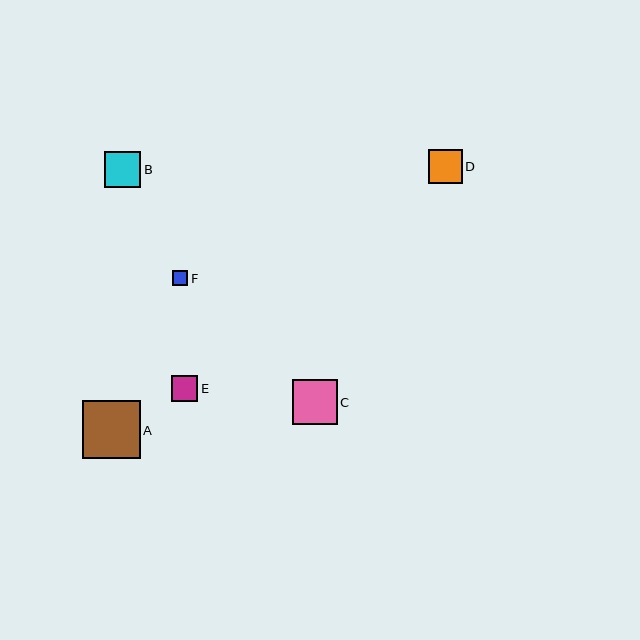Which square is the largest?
Square A is the largest with a size of approximately 58 pixels.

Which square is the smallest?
Square F is the smallest with a size of approximately 15 pixels.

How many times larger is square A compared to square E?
Square A is approximately 2.2 times the size of square E.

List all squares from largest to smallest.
From largest to smallest: A, C, B, D, E, F.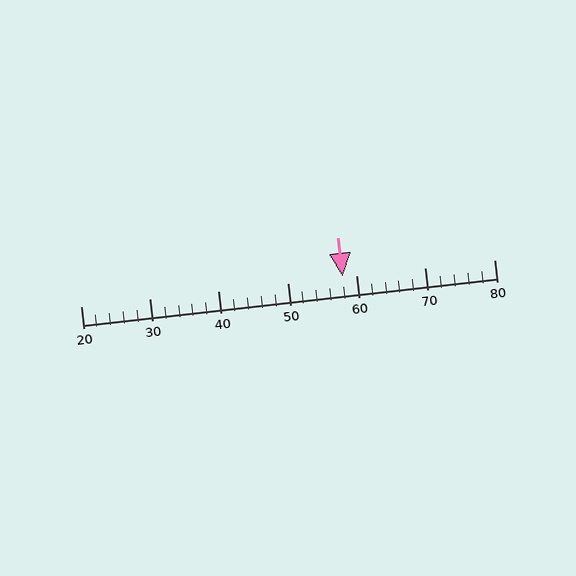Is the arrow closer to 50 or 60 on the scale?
The arrow is closer to 60.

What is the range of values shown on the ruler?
The ruler shows values from 20 to 80.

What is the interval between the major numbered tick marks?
The major tick marks are spaced 10 units apart.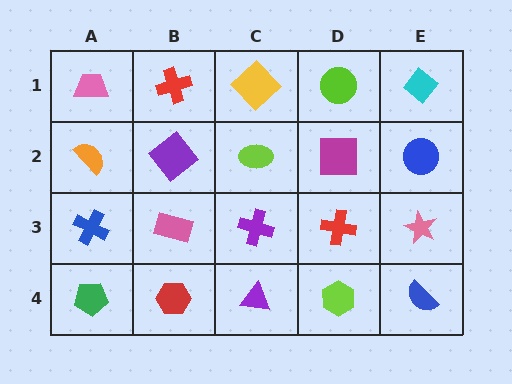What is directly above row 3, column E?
A blue circle.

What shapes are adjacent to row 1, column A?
An orange semicircle (row 2, column A), a red cross (row 1, column B).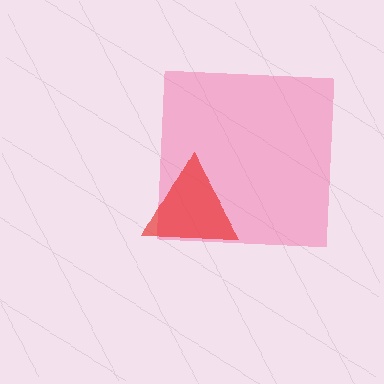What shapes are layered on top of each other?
The layered shapes are: a pink square, a red triangle.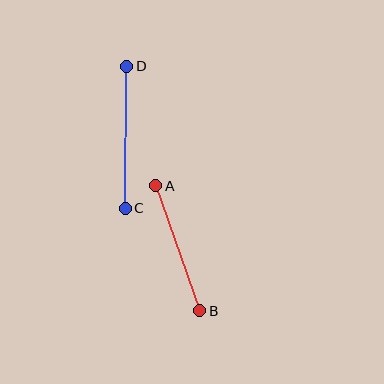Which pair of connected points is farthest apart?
Points C and D are farthest apart.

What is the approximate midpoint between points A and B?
The midpoint is at approximately (178, 248) pixels.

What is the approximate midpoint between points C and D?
The midpoint is at approximately (126, 137) pixels.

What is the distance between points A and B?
The distance is approximately 133 pixels.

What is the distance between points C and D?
The distance is approximately 142 pixels.